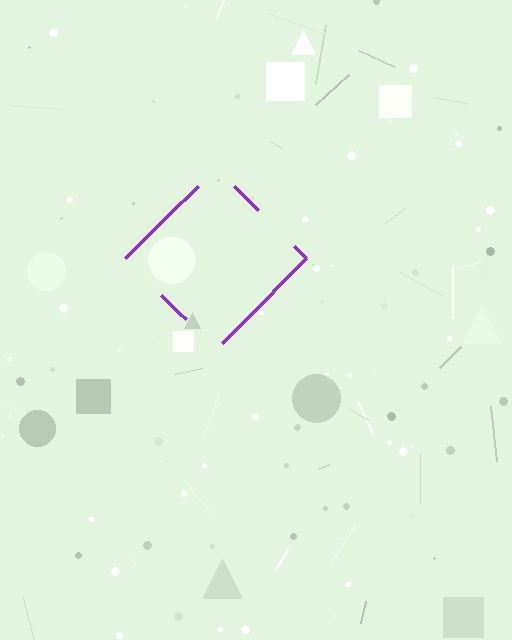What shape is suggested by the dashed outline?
The dashed outline suggests a diamond.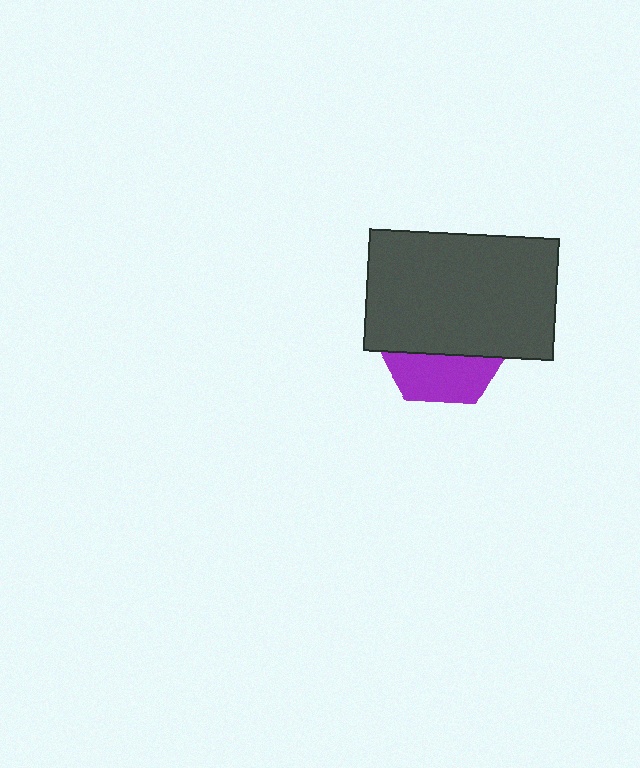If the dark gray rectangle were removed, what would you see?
You would see the complete purple hexagon.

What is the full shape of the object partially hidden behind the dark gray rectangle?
The partially hidden object is a purple hexagon.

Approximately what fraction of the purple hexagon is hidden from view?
Roughly 65% of the purple hexagon is hidden behind the dark gray rectangle.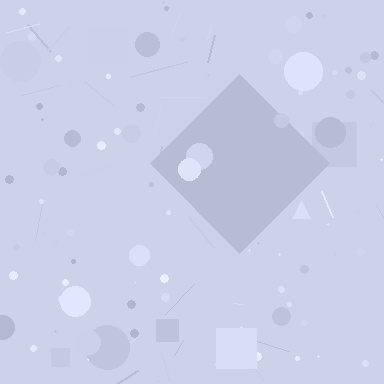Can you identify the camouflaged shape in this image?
The camouflaged shape is a diamond.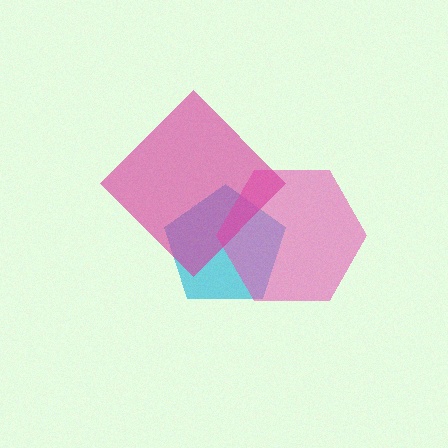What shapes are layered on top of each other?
The layered shapes are: a cyan pentagon, a pink hexagon, a magenta diamond.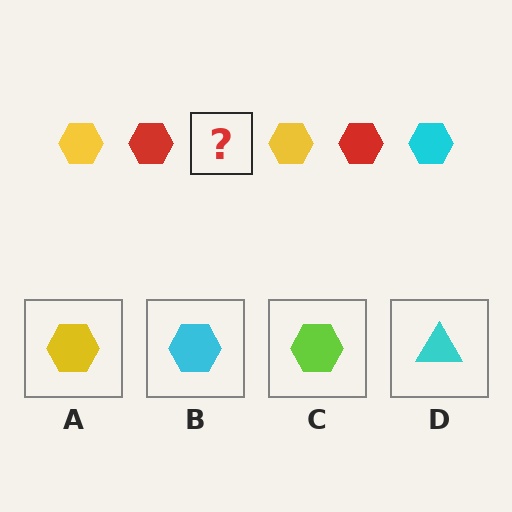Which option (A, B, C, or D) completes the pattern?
B.